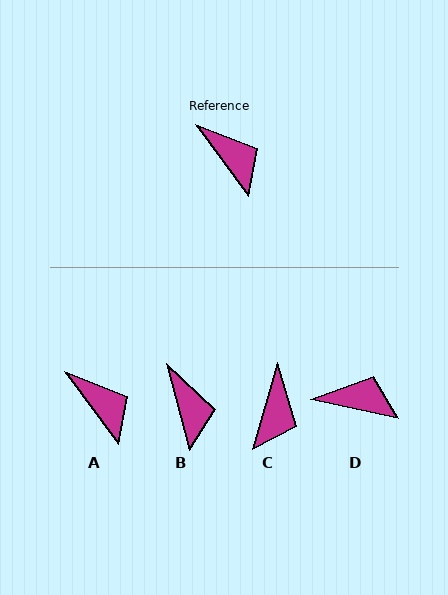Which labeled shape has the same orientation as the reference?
A.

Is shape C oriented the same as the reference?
No, it is off by about 52 degrees.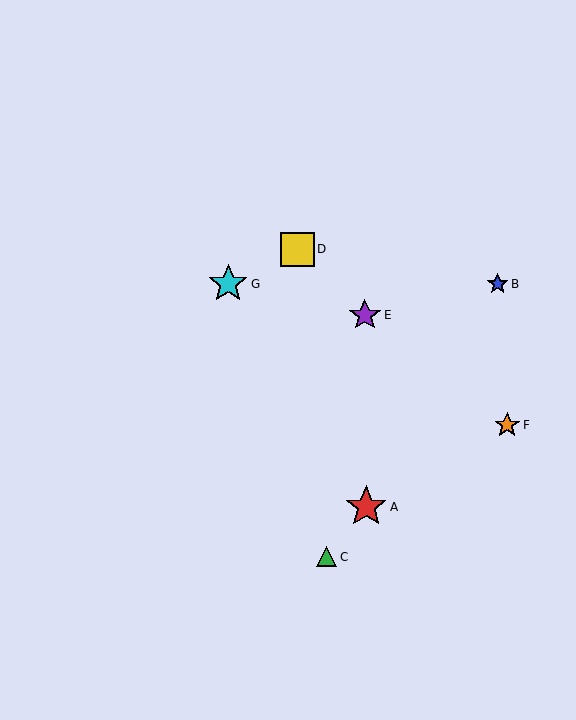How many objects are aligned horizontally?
2 objects (B, G) are aligned horizontally.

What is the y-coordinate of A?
Object A is at y≈507.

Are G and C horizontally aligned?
No, G is at y≈284 and C is at y≈557.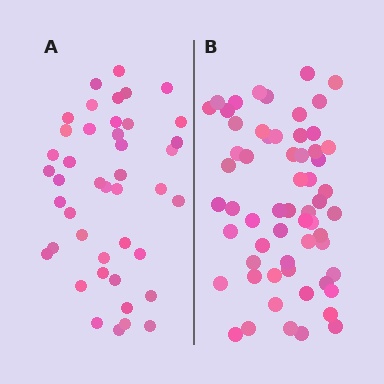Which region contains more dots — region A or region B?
Region B (the right region) has more dots.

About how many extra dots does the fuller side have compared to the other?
Region B has approximately 15 more dots than region A.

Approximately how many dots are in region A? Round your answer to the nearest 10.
About 40 dots. (The exact count is 43, which rounds to 40.)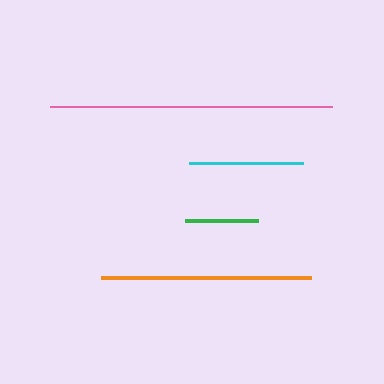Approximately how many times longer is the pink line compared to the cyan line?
The pink line is approximately 2.5 times the length of the cyan line.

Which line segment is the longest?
The pink line is the longest at approximately 282 pixels.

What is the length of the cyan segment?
The cyan segment is approximately 115 pixels long.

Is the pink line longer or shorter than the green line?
The pink line is longer than the green line.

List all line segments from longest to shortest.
From longest to shortest: pink, orange, cyan, green.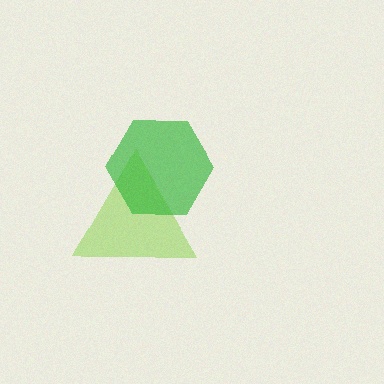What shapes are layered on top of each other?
The layered shapes are: a lime triangle, a green hexagon.